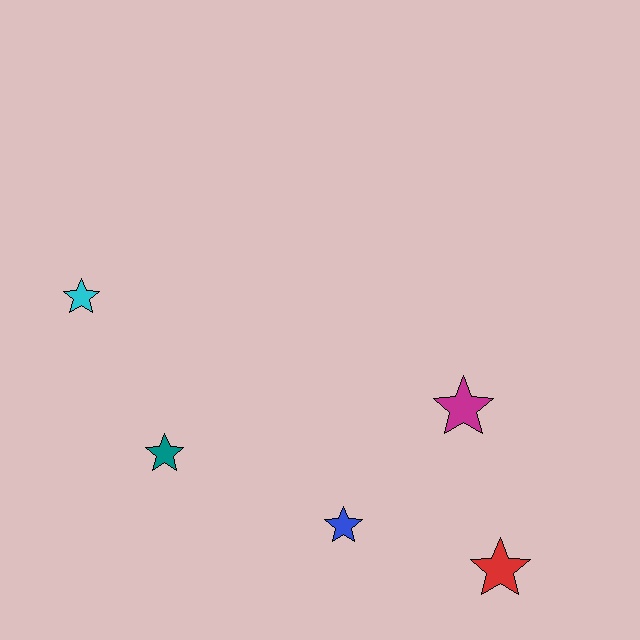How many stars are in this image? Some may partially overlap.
There are 5 stars.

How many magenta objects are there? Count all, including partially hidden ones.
There is 1 magenta object.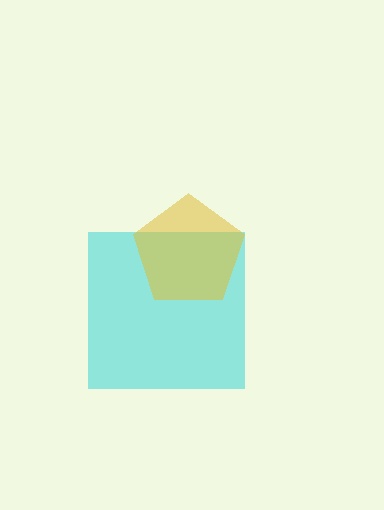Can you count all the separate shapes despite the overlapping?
Yes, there are 2 separate shapes.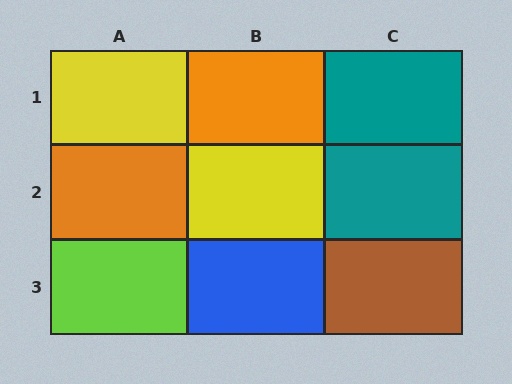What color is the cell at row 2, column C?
Teal.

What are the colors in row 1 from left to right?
Yellow, orange, teal.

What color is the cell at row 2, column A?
Orange.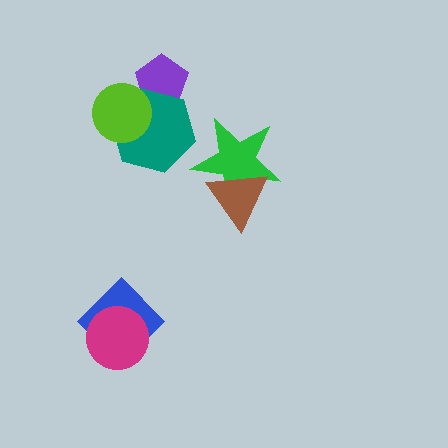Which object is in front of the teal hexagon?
The lime circle is in front of the teal hexagon.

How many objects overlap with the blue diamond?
1 object overlaps with the blue diamond.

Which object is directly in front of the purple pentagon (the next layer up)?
The teal hexagon is directly in front of the purple pentagon.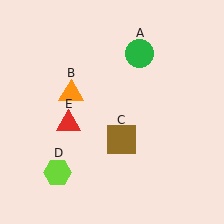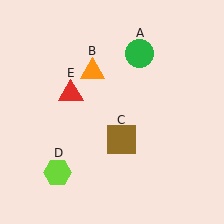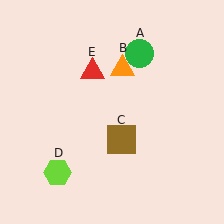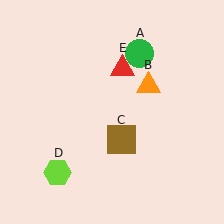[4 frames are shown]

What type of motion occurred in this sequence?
The orange triangle (object B), red triangle (object E) rotated clockwise around the center of the scene.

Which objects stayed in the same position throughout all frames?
Green circle (object A) and brown square (object C) and lime hexagon (object D) remained stationary.